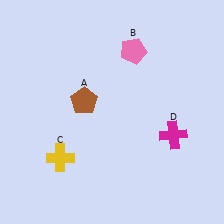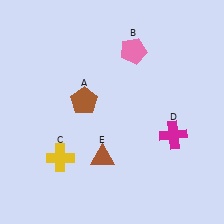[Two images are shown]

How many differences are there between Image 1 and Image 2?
There is 1 difference between the two images.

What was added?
A brown triangle (E) was added in Image 2.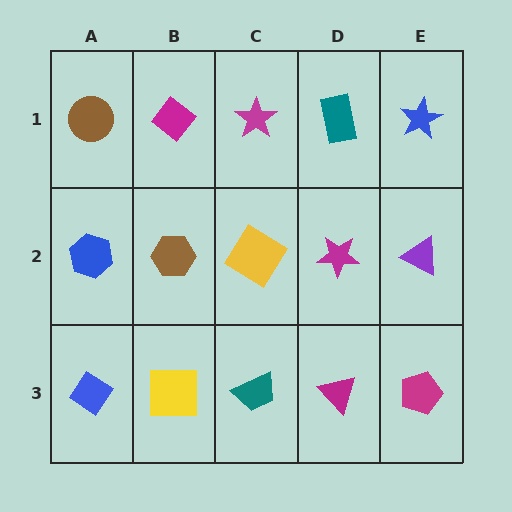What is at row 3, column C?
A teal trapezoid.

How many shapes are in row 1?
5 shapes.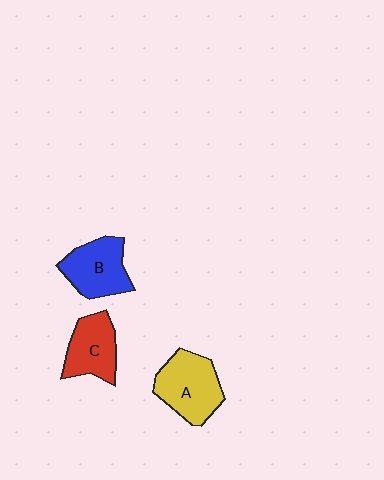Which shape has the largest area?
Shape A (yellow).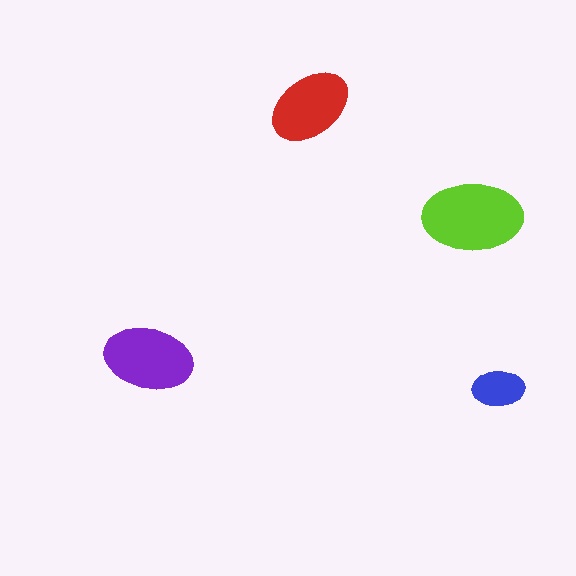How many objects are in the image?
There are 4 objects in the image.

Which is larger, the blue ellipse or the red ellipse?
The red one.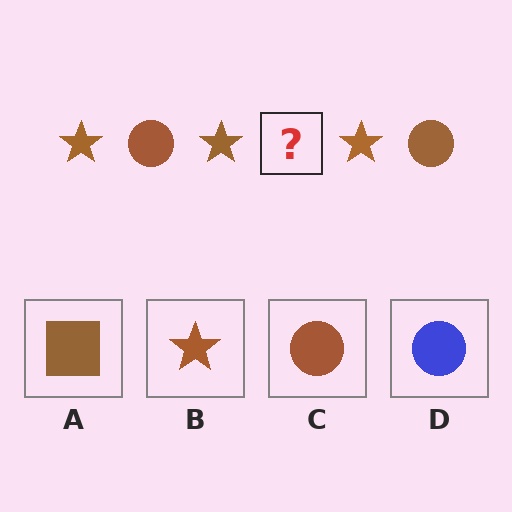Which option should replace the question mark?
Option C.